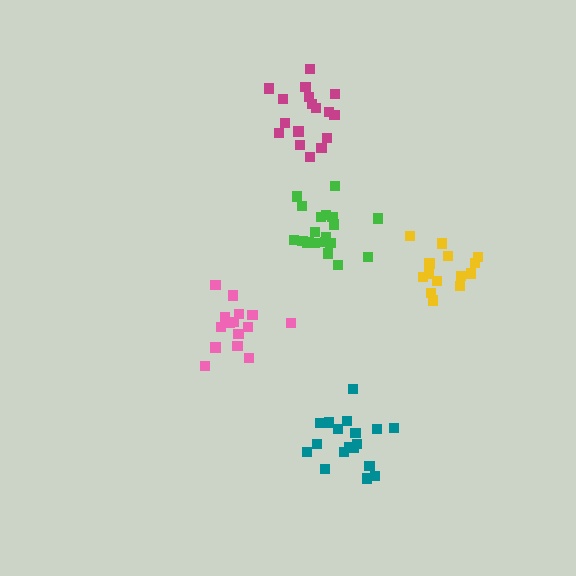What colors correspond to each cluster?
The clusters are colored: yellow, green, teal, pink, magenta.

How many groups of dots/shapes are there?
There are 5 groups.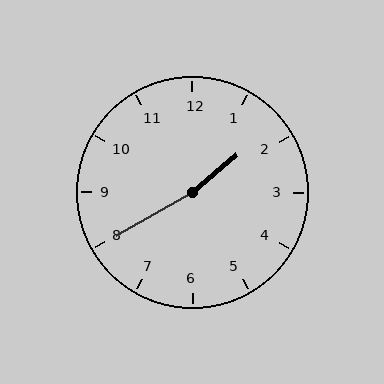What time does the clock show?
1:40.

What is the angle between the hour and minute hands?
Approximately 170 degrees.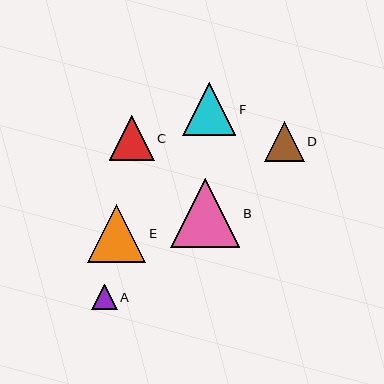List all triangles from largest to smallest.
From largest to smallest: B, E, F, C, D, A.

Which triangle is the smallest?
Triangle A is the smallest with a size of approximately 26 pixels.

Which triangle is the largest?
Triangle B is the largest with a size of approximately 69 pixels.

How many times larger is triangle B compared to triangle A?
Triangle B is approximately 2.7 times the size of triangle A.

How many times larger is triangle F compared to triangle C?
Triangle F is approximately 1.2 times the size of triangle C.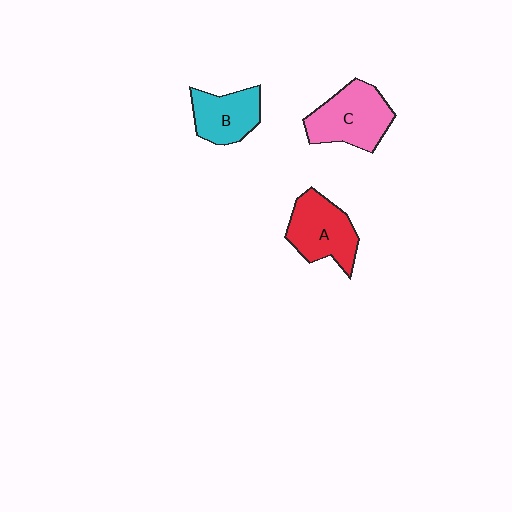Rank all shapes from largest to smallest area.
From largest to smallest: C (pink), A (red), B (cyan).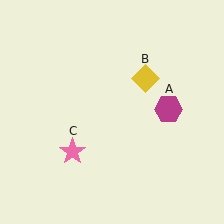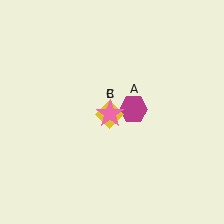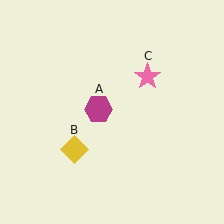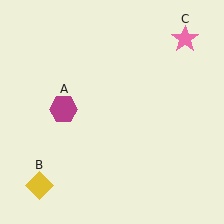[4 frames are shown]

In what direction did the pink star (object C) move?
The pink star (object C) moved up and to the right.